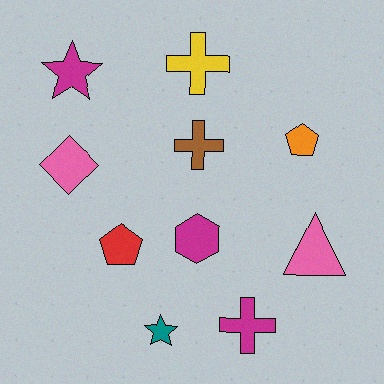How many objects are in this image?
There are 10 objects.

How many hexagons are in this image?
There is 1 hexagon.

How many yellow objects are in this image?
There is 1 yellow object.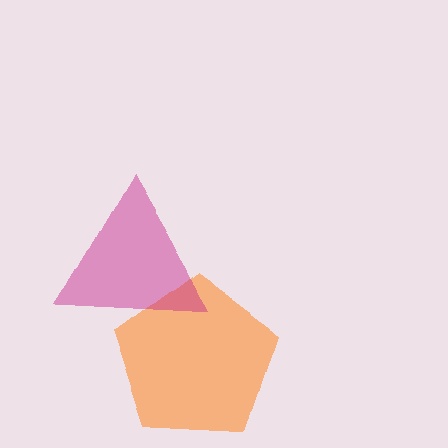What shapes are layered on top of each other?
The layered shapes are: an orange pentagon, a magenta triangle.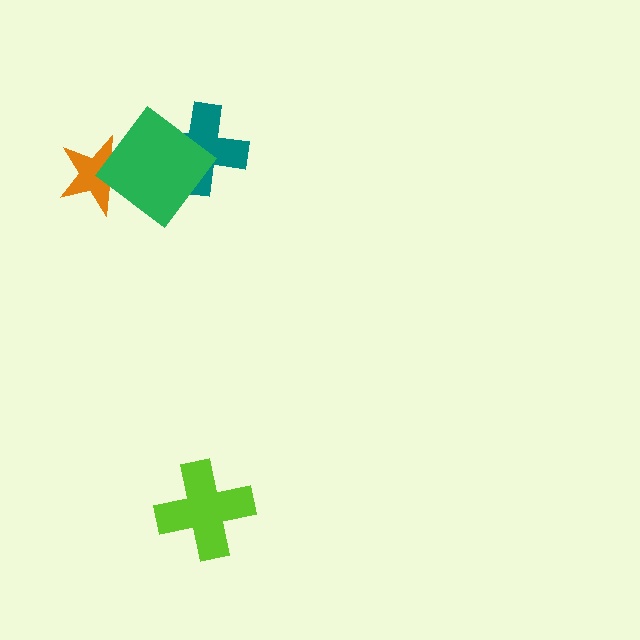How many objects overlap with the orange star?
1 object overlaps with the orange star.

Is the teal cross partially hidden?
Yes, it is partially covered by another shape.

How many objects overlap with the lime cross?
0 objects overlap with the lime cross.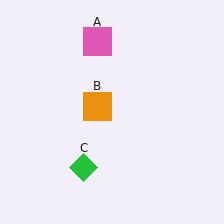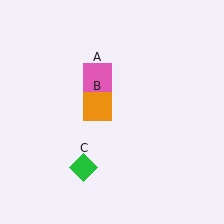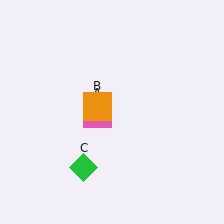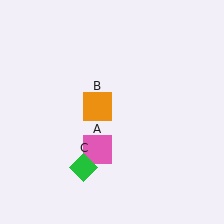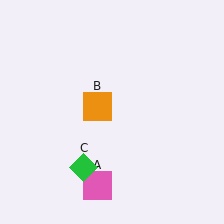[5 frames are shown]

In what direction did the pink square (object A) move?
The pink square (object A) moved down.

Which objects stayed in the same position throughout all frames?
Orange square (object B) and green diamond (object C) remained stationary.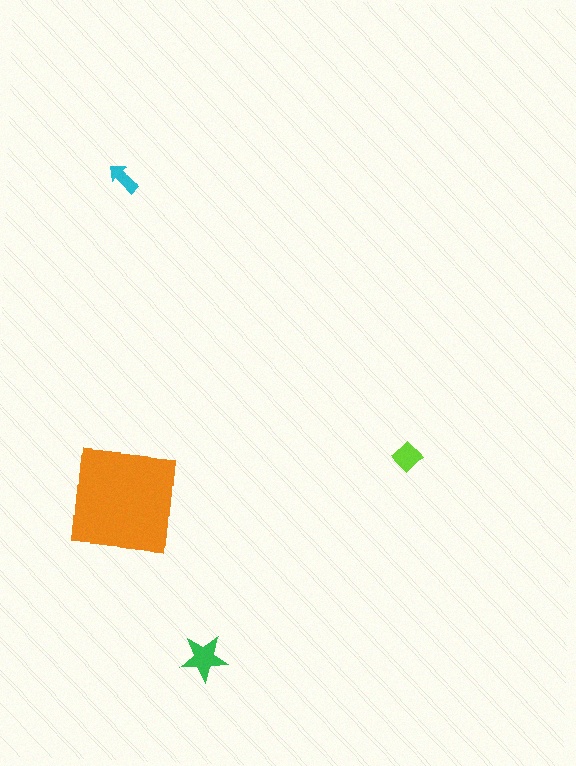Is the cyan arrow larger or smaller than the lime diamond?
Smaller.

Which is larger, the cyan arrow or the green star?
The green star.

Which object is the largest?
The orange square.